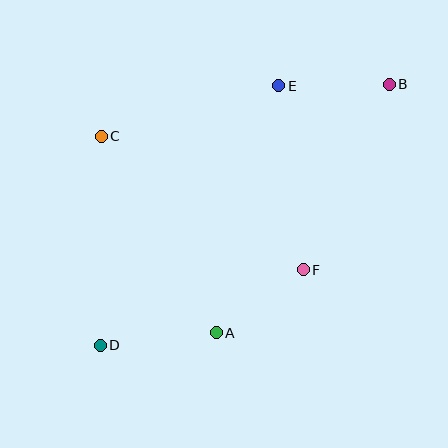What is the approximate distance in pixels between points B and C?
The distance between B and C is approximately 292 pixels.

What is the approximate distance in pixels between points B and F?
The distance between B and F is approximately 205 pixels.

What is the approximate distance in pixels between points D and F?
The distance between D and F is approximately 217 pixels.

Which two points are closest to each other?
Points A and F are closest to each other.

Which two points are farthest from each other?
Points B and D are farthest from each other.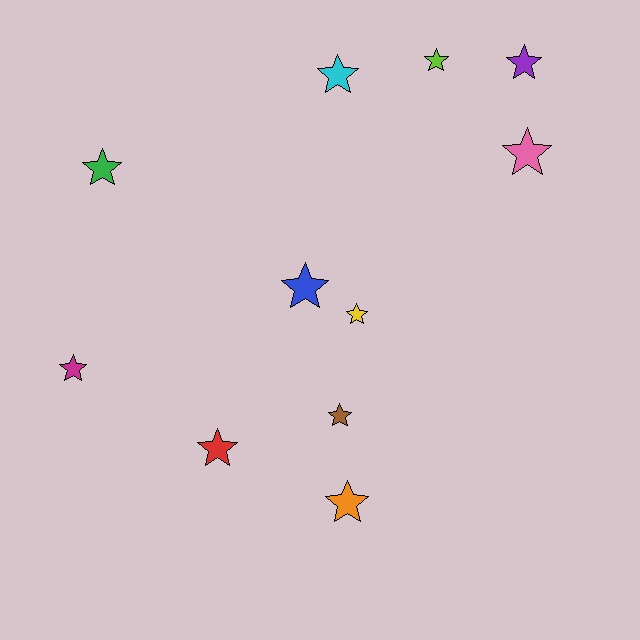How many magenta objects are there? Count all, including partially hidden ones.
There is 1 magenta object.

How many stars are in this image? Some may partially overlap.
There are 11 stars.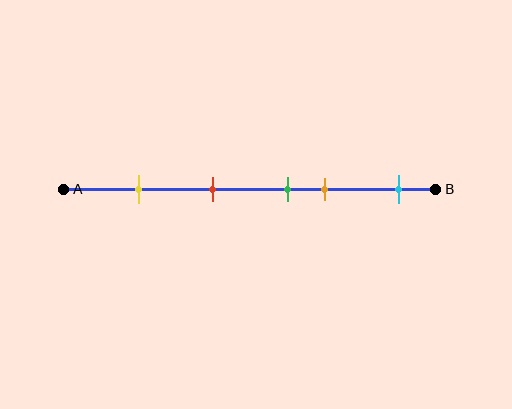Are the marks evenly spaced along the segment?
No, the marks are not evenly spaced.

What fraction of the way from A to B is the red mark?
The red mark is approximately 40% (0.4) of the way from A to B.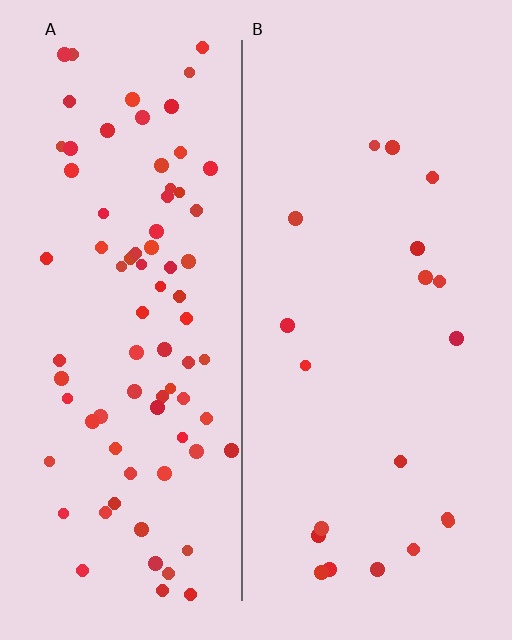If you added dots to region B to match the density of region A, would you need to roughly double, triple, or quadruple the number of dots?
Approximately quadruple.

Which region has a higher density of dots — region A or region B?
A (the left).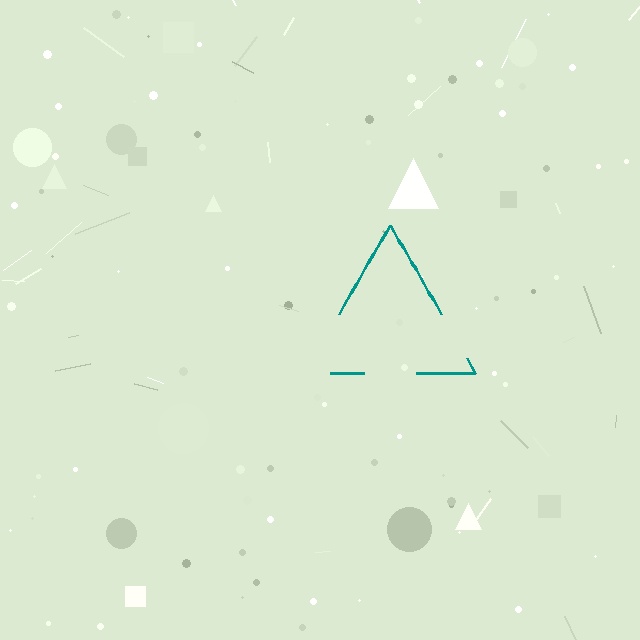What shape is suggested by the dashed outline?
The dashed outline suggests a triangle.